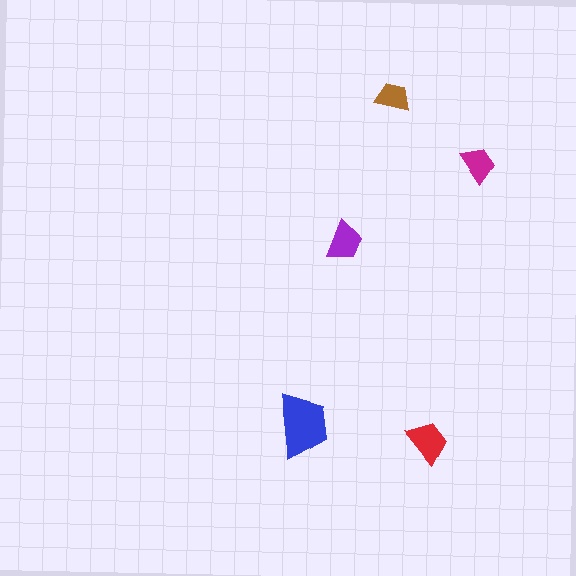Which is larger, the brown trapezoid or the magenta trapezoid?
The magenta one.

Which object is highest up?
The brown trapezoid is topmost.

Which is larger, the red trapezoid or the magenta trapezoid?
The red one.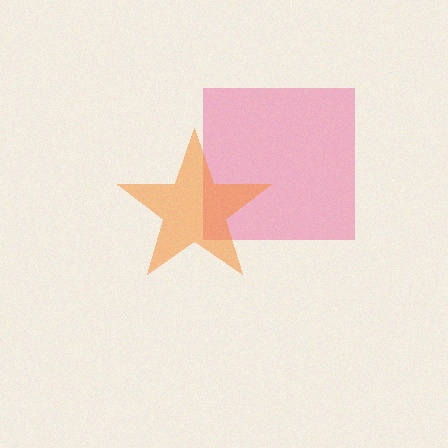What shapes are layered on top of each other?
The layered shapes are: a pink square, an orange star.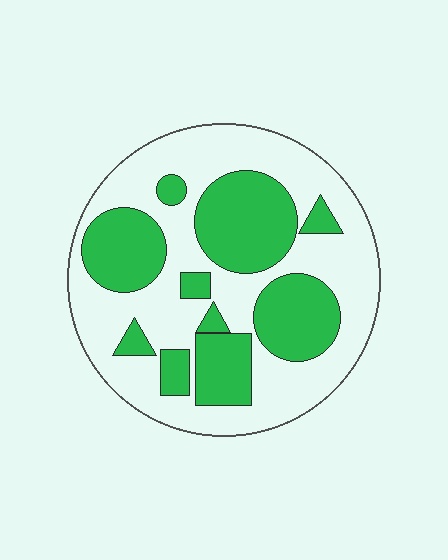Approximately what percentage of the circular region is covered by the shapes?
Approximately 40%.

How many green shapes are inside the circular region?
10.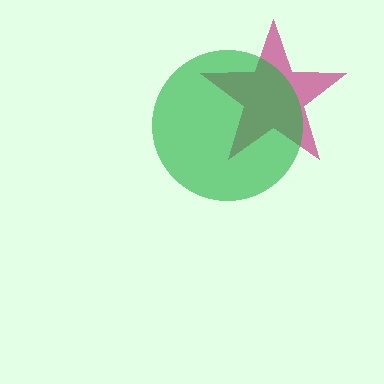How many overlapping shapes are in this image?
There are 2 overlapping shapes in the image.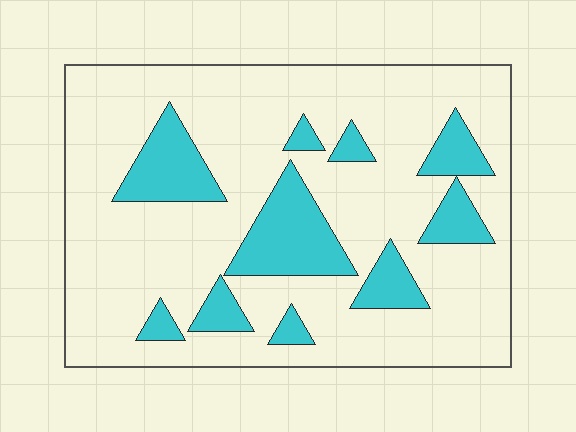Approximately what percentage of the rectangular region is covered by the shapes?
Approximately 20%.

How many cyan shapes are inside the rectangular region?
10.